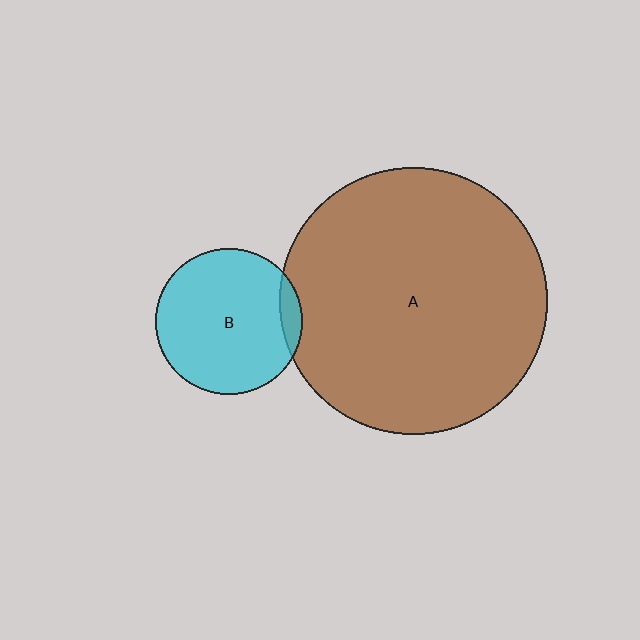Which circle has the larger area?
Circle A (brown).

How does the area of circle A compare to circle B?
Approximately 3.3 times.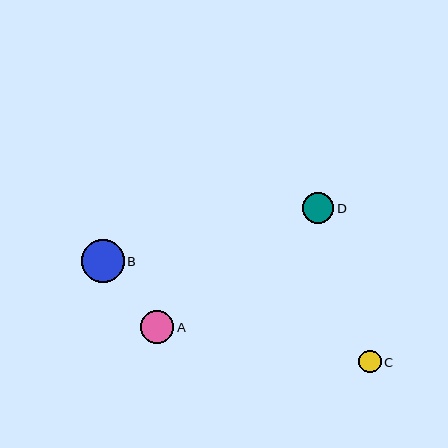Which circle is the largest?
Circle B is the largest with a size of approximately 43 pixels.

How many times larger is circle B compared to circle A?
Circle B is approximately 1.3 times the size of circle A.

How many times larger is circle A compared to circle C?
Circle A is approximately 1.5 times the size of circle C.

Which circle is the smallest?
Circle C is the smallest with a size of approximately 22 pixels.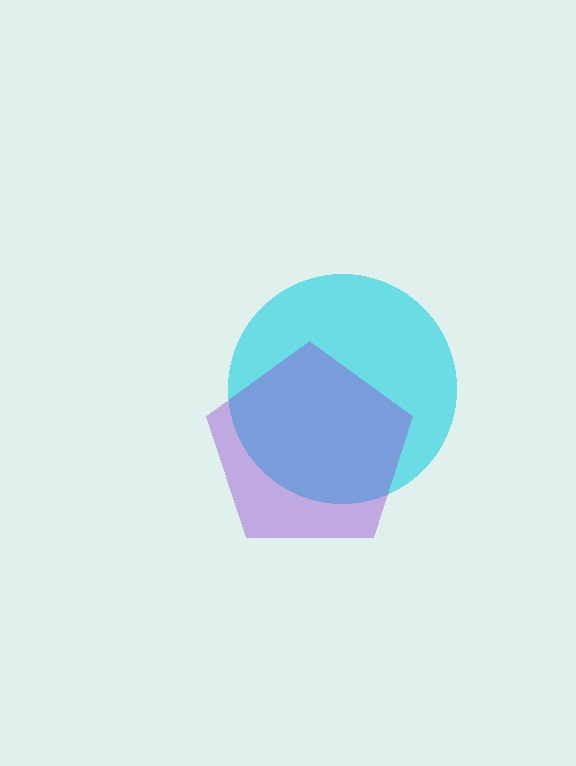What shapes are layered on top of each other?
The layered shapes are: a cyan circle, a purple pentagon.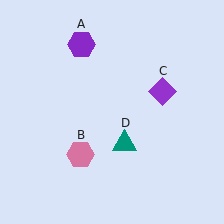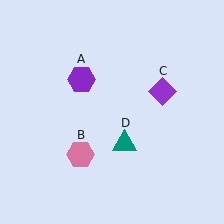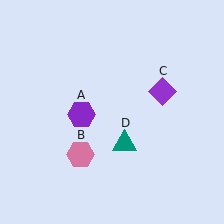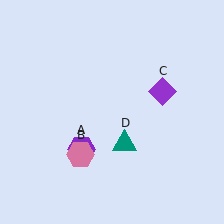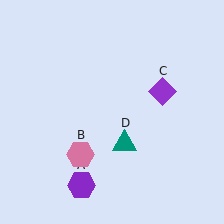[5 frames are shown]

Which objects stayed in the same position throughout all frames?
Pink hexagon (object B) and purple diamond (object C) and teal triangle (object D) remained stationary.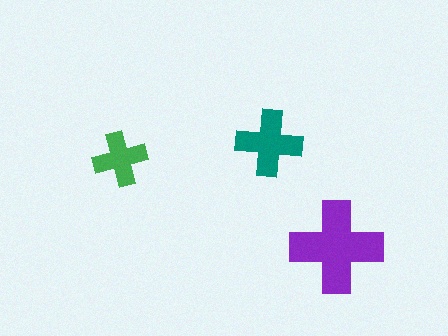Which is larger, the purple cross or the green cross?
The purple one.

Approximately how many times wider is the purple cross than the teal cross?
About 1.5 times wider.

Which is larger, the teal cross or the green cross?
The teal one.